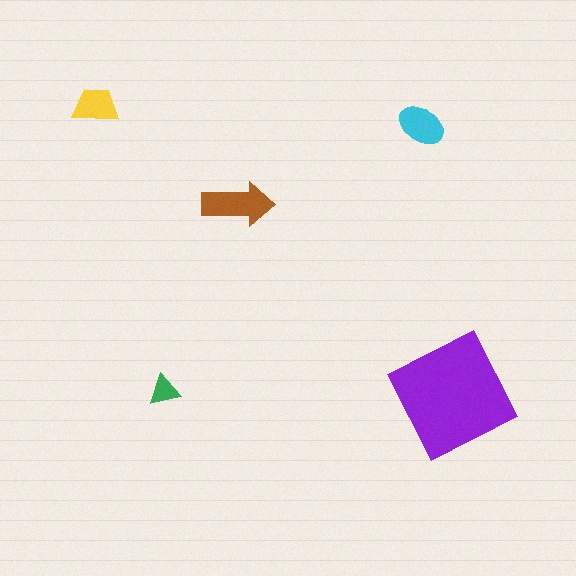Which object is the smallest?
The green triangle.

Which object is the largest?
The purple square.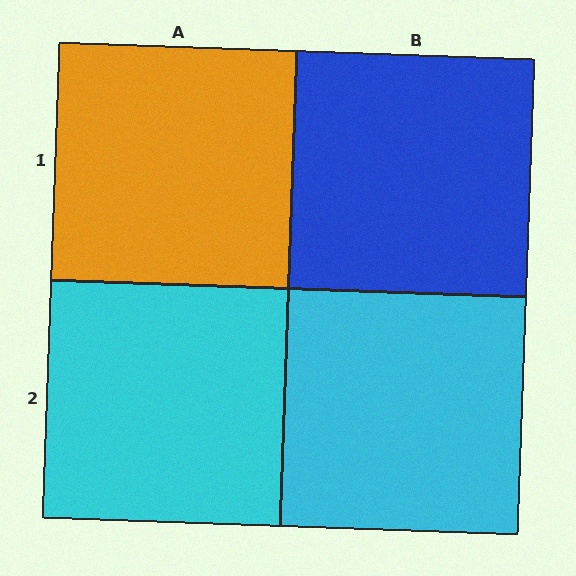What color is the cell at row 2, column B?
Cyan.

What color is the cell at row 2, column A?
Cyan.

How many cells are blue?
1 cell is blue.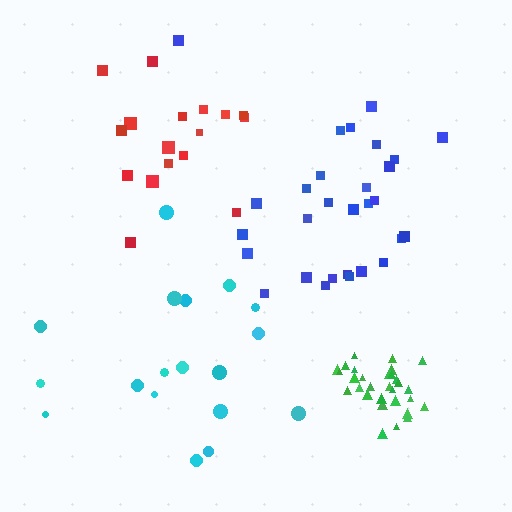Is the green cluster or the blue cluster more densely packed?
Green.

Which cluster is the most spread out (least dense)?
Cyan.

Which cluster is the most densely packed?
Green.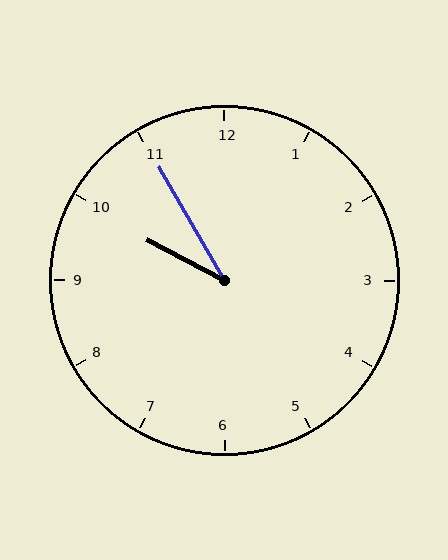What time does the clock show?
9:55.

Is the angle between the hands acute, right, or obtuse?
It is acute.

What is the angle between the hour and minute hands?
Approximately 32 degrees.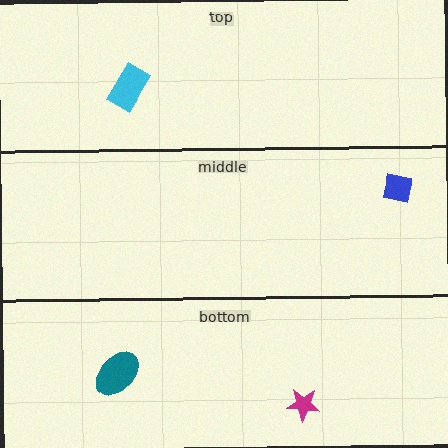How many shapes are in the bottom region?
2.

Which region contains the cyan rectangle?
The top region.